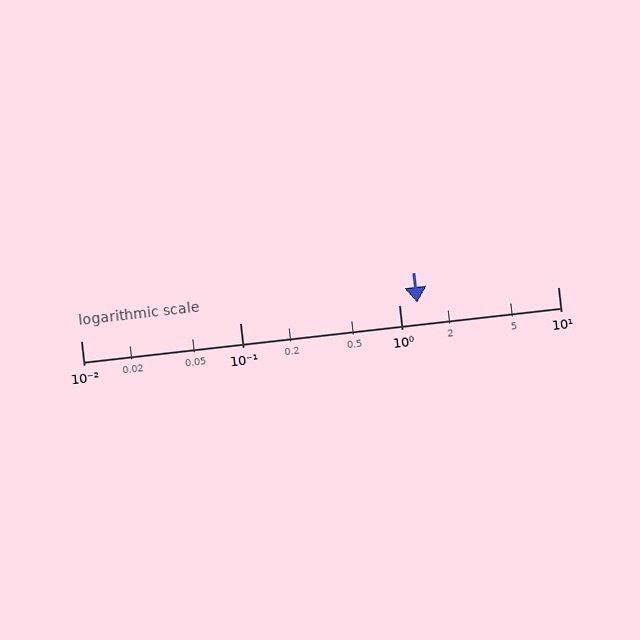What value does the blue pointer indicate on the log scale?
The pointer indicates approximately 1.3.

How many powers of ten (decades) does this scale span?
The scale spans 3 decades, from 0.01 to 10.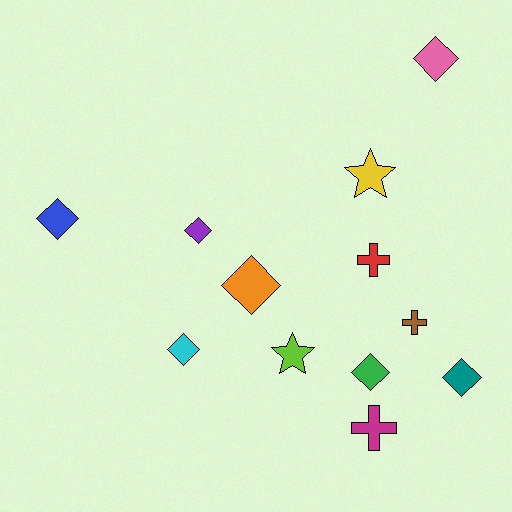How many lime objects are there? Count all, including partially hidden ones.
There is 1 lime object.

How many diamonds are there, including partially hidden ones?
There are 7 diamonds.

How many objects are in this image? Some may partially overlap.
There are 12 objects.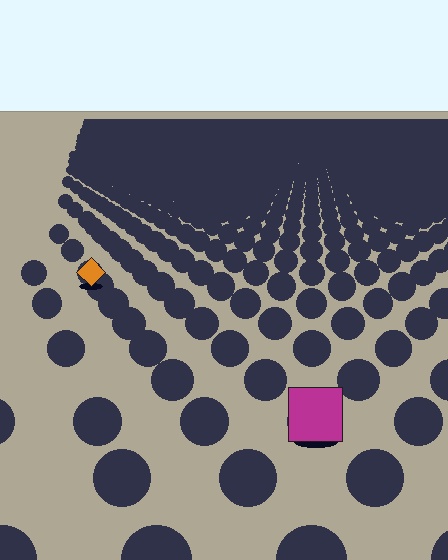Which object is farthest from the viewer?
The orange diamond is farthest from the viewer. It appears smaller and the ground texture around it is denser.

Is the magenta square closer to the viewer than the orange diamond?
Yes. The magenta square is closer — you can tell from the texture gradient: the ground texture is coarser near it.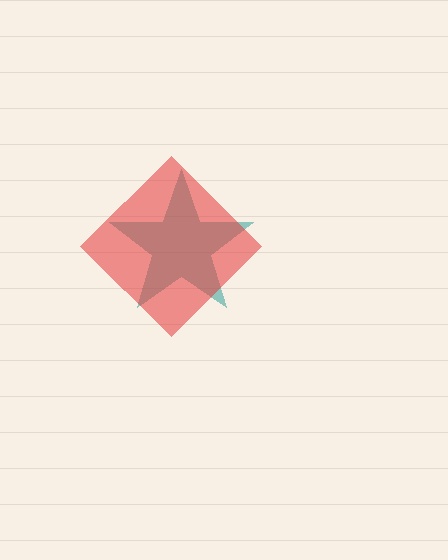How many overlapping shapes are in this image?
There are 2 overlapping shapes in the image.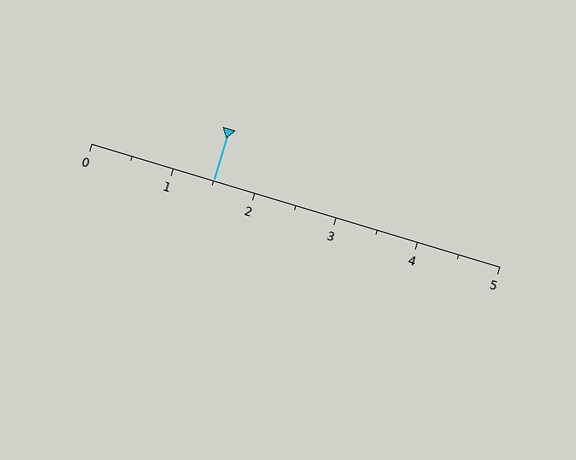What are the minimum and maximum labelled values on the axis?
The axis runs from 0 to 5.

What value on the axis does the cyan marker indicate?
The marker indicates approximately 1.5.